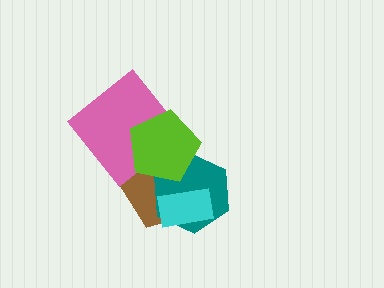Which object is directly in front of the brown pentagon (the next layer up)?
The pink diamond is directly in front of the brown pentagon.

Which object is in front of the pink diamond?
The lime pentagon is in front of the pink diamond.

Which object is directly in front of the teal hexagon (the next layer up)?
The cyan rectangle is directly in front of the teal hexagon.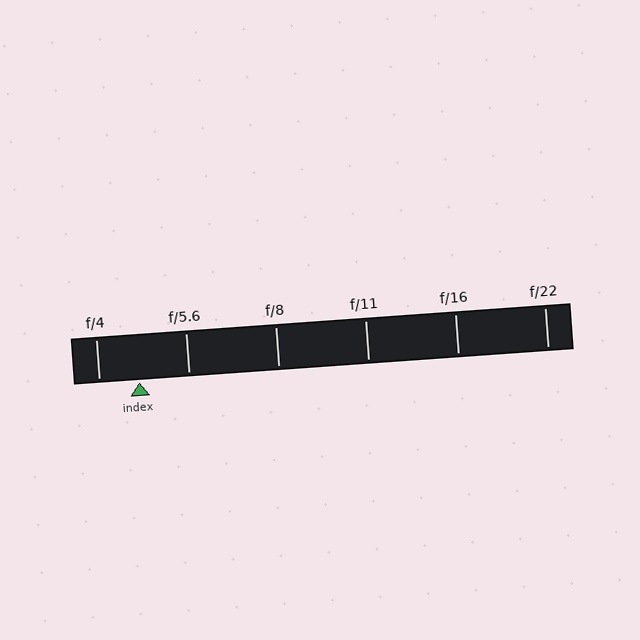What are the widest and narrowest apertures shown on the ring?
The widest aperture shown is f/4 and the narrowest is f/22.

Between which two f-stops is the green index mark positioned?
The index mark is between f/4 and f/5.6.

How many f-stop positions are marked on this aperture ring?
There are 6 f-stop positions marked.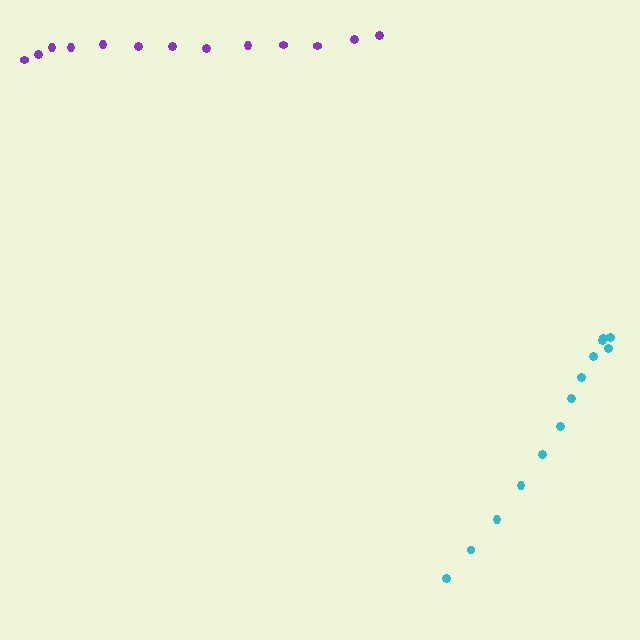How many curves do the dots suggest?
There are 2 distinct paths.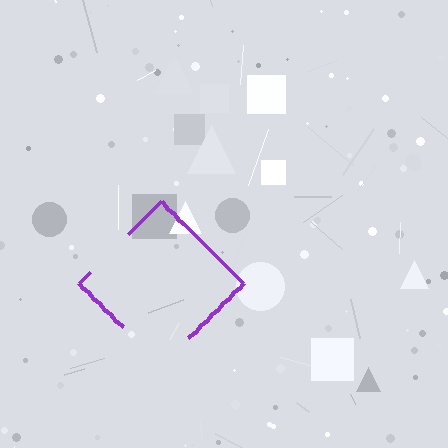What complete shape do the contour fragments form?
The contour fragments form a diamond.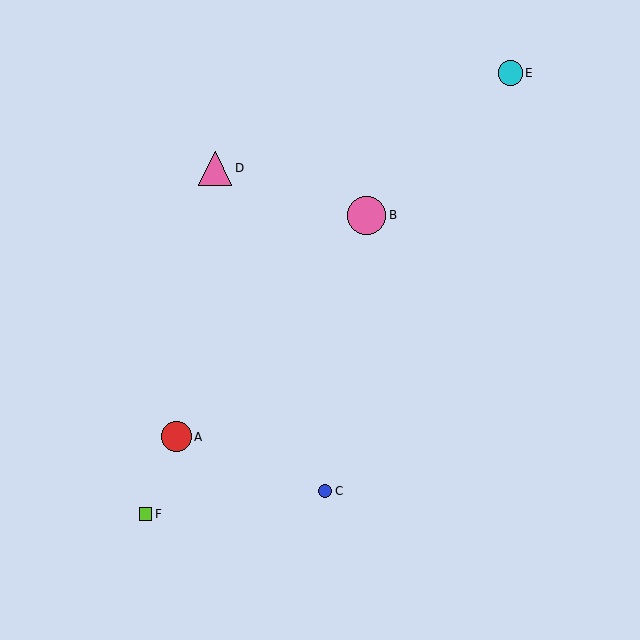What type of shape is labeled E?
Shape E is a cyan circle.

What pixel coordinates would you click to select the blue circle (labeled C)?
Click at (325, 491) to select the blue circle C.